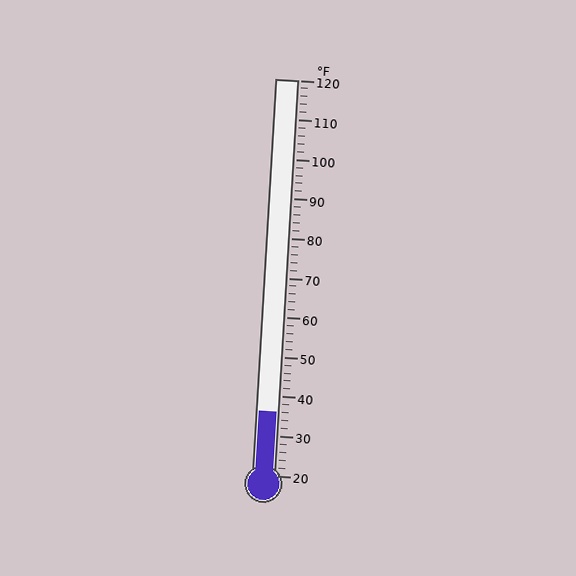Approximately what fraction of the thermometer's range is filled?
The thermometer is filled to approximately 15% of its range.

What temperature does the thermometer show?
The thermometer shows approximately 36°F.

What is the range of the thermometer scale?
The thermometer scale ranges from 20°F to 120°F.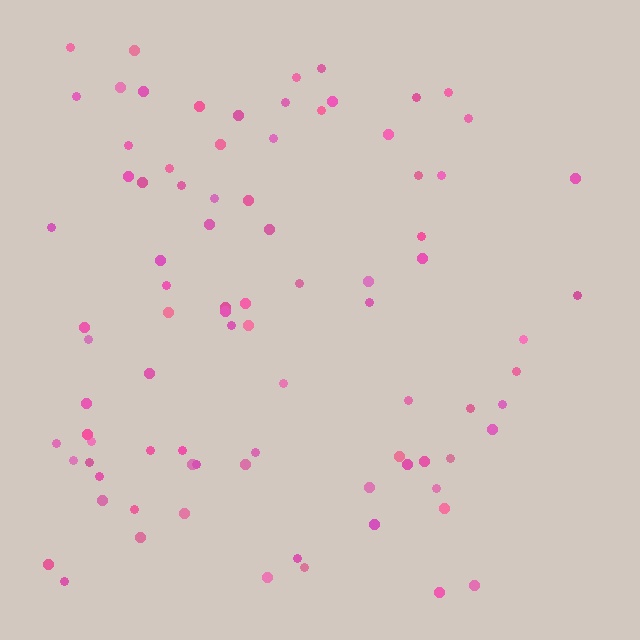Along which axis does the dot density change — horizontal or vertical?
Horizontal.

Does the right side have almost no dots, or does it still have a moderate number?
Still a moderate number, just noticeably fewer than the left.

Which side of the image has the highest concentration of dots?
The left.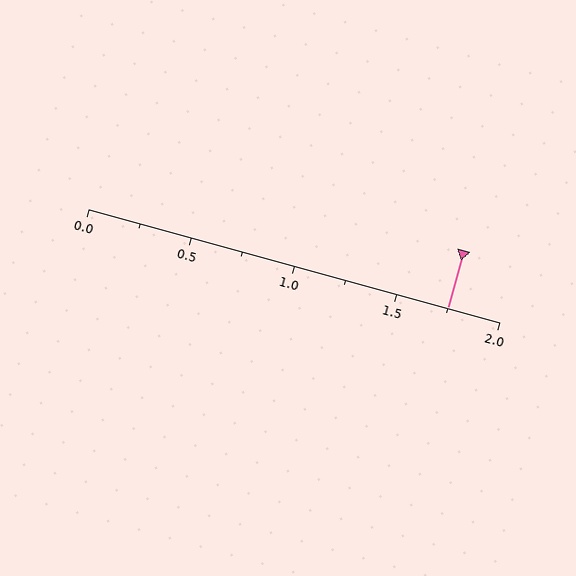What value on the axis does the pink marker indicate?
The marker indicates approximately 1.75.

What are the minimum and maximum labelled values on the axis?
The axis runs from 0.0 to 2.0.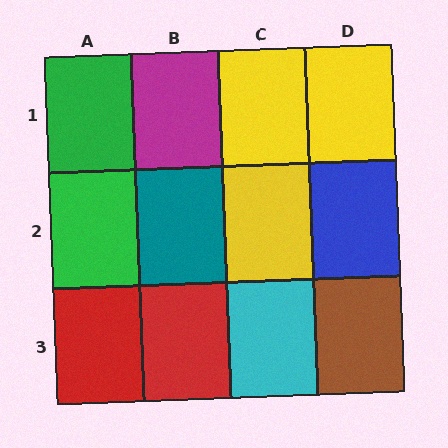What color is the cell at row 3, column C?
Cyan.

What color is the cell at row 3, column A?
Red.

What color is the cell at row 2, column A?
Green.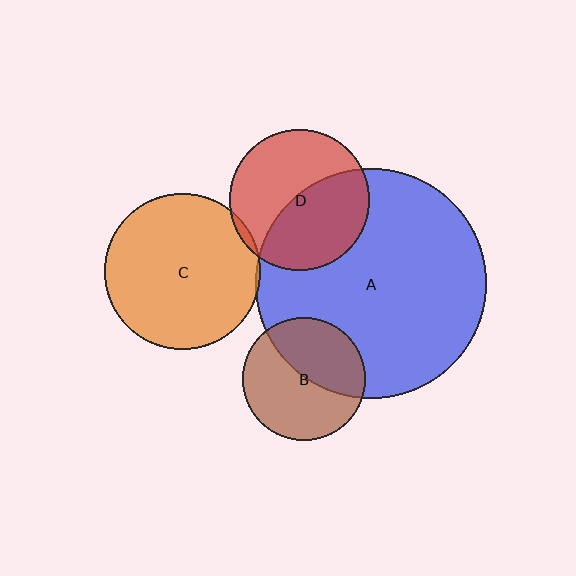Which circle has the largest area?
Circle A (blue).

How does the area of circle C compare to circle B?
Approximately 1.6 times.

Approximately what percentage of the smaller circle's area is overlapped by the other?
Approximately 45%.